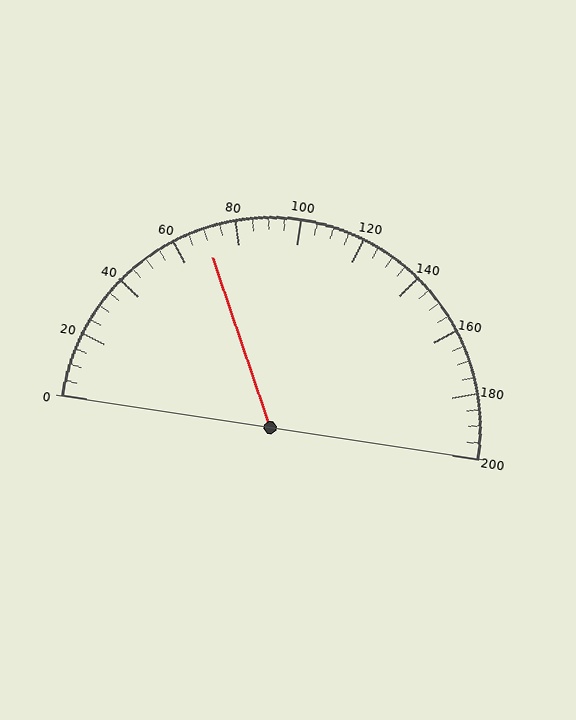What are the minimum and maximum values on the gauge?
The gauge ranges from 0 to 200.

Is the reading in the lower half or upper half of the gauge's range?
The reading is in the lower half of the range (0 to 200).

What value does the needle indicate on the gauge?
The needle indicates approximately 70.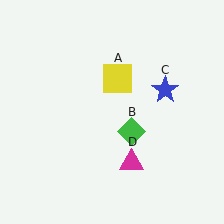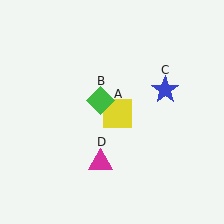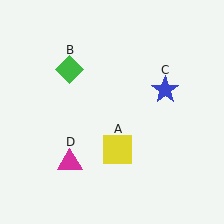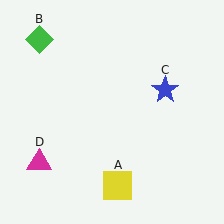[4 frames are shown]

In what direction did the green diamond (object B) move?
The green diamond (object B) moved up and to the left.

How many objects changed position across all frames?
3 objects changed position: yellow square (object A), green diamond (object B), magenta triangle (object D).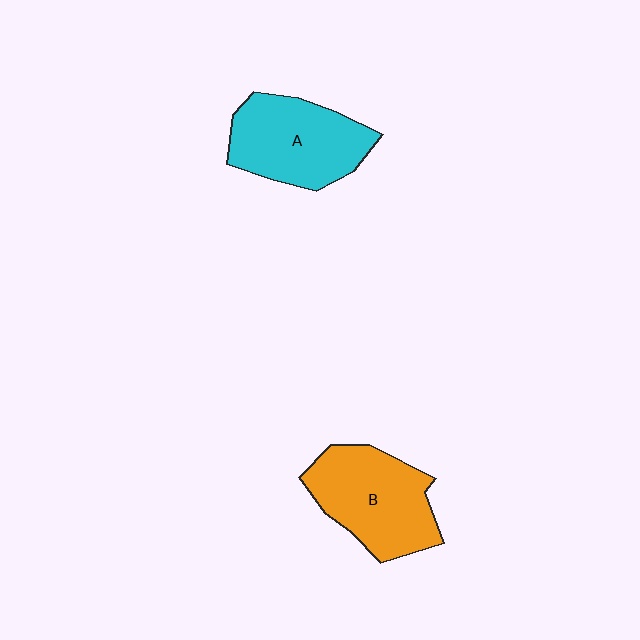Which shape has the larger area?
Shape B (orange).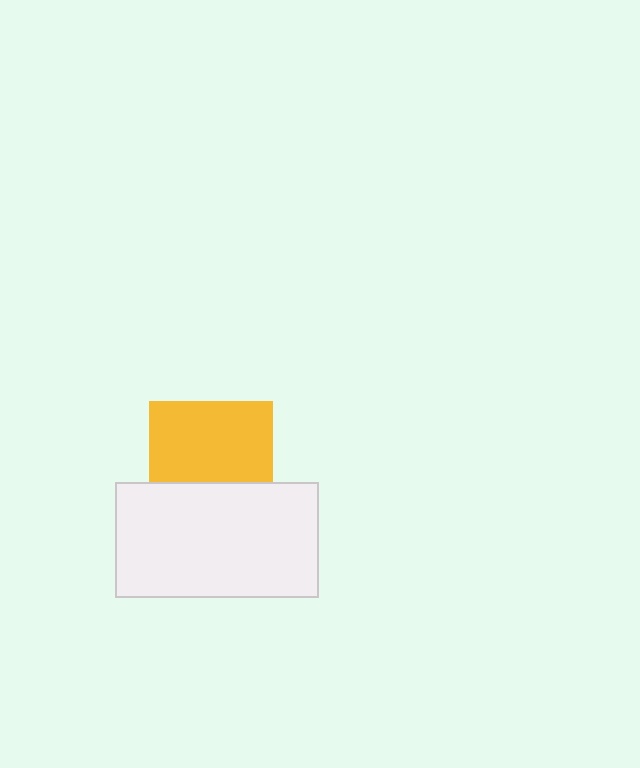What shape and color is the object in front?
The object in front is a white rectangle.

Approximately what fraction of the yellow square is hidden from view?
Roughly 34% of the yellow square is hidden behind the white rectangle.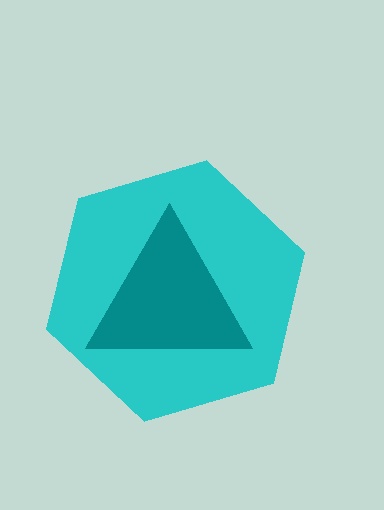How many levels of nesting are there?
2.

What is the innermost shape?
The teal triangle.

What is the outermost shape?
The cyan hexagon.